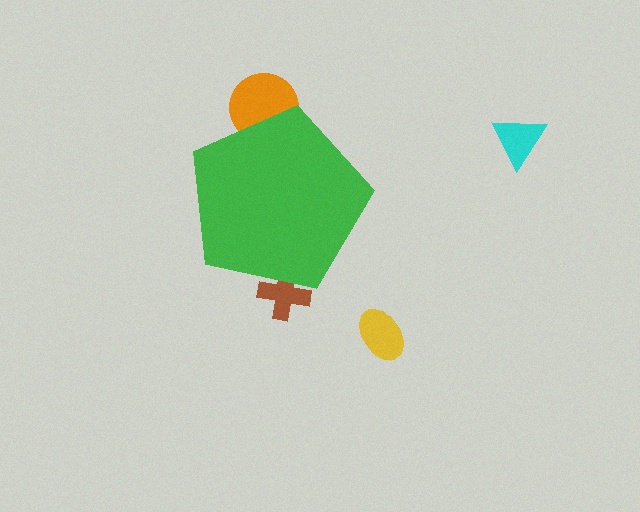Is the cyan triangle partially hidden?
No, the cyan triangle is fully visible.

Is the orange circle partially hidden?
Yes, the orange circle is partially hidden behind the green pentagon.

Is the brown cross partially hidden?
Yes, the brown cross is partially hidden behind the green pentagon.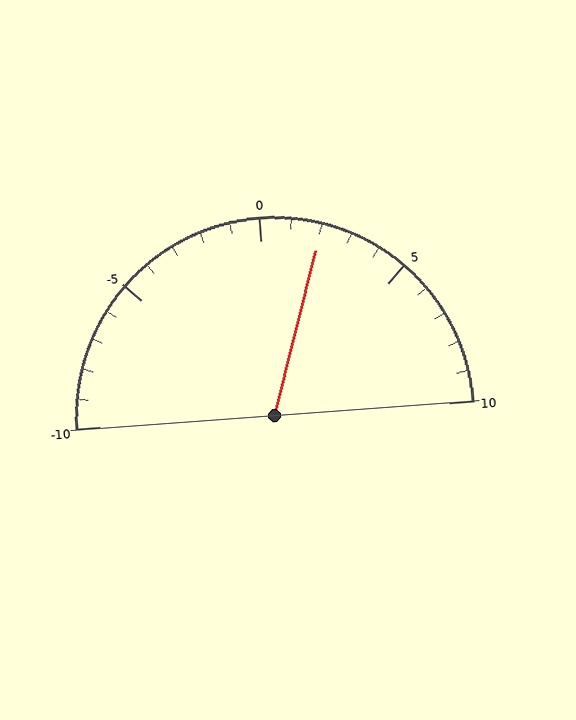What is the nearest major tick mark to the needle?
The nearest major tick mark is 0.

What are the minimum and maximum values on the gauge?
The gauge ranges from -10 to 10.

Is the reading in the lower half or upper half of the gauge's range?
The reading is in the upper half of the range (-10 to 10).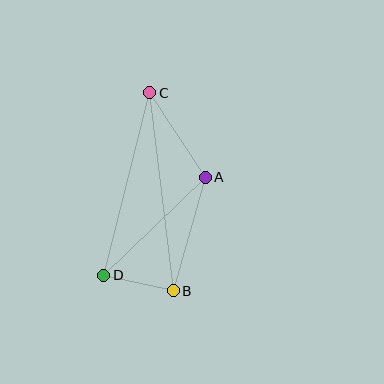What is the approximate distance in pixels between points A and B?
The distance between A and B is approximately 118 pixels.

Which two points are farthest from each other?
Points B and C are farthest from each other.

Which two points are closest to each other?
Points B and D are closest to each other.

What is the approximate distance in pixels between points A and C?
The distance between A and C is approximately 101 pixels.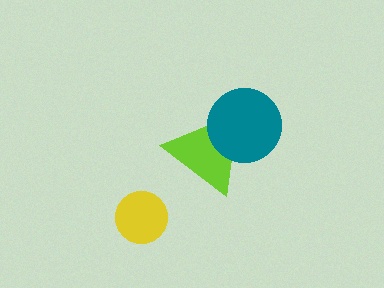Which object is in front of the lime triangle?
The teal circle is in front of the lime triangle.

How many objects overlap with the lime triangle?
1 object overlaps with the lime triangle.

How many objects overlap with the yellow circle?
0 objects overlap with the yellow circle.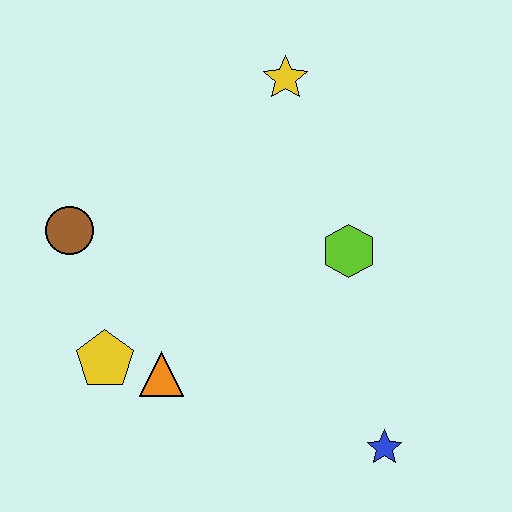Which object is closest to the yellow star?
The lime hexagon is closest to the yellow star.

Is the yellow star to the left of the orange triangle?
No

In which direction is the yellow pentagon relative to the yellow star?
The yellow pentagon is below the yellow star.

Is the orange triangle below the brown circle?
Yes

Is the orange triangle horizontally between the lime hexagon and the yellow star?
No